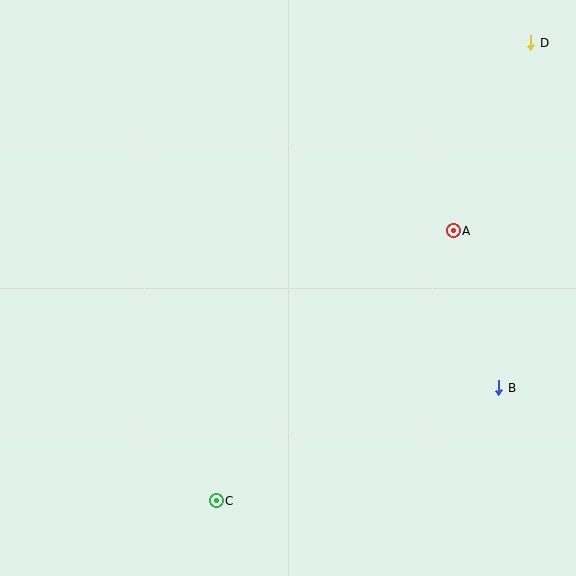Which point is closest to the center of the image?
Point A at (453, 231) is closest to the center.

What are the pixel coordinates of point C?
Point C is at (216, 501).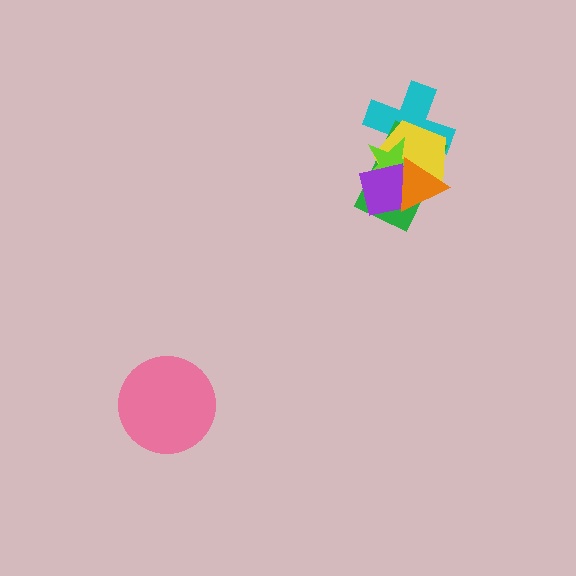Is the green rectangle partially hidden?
Yes, it is partially covered by another shape.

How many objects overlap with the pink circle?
0 objects overlap with the pink circle.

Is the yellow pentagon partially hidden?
Yes, it is partially covered by another shape.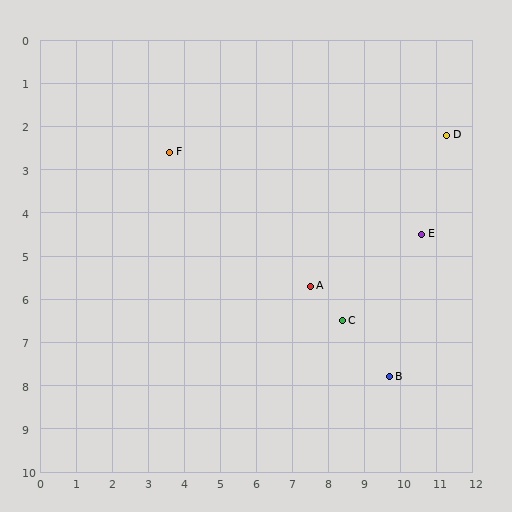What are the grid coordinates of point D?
Point D is at approximately (11.3, 2.2).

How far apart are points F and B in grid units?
Points F and B are about 8.0 grid units apart.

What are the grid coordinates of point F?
Point F is at approximately (3.6, 2.6).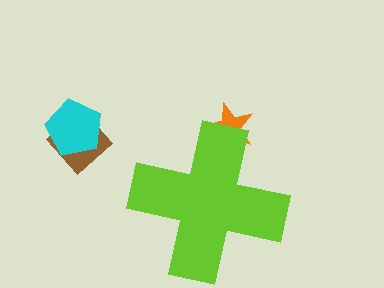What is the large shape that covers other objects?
A lime cross.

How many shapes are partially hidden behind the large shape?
1 shape is partially hidden.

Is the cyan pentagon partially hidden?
No, the cyan pentagon is fully visible.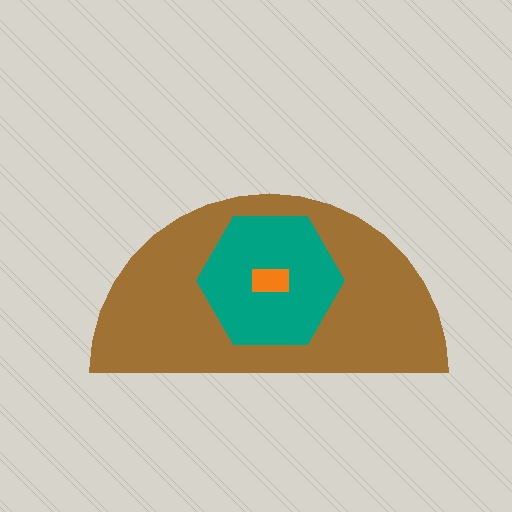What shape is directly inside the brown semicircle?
The teal hexagon.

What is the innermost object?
The orange rectangle.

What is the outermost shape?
The brown semicircle.